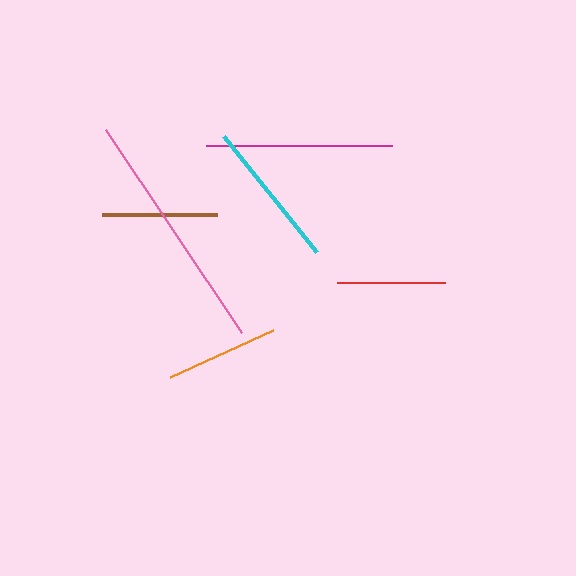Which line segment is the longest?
The pink line is the longest at approximately 244 pixels.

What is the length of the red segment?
The red segment is approximately 108 pixels long.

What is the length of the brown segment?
The brown segment is approximately 114 pixels long.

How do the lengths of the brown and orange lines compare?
The brown and orange lines are approximately the same length.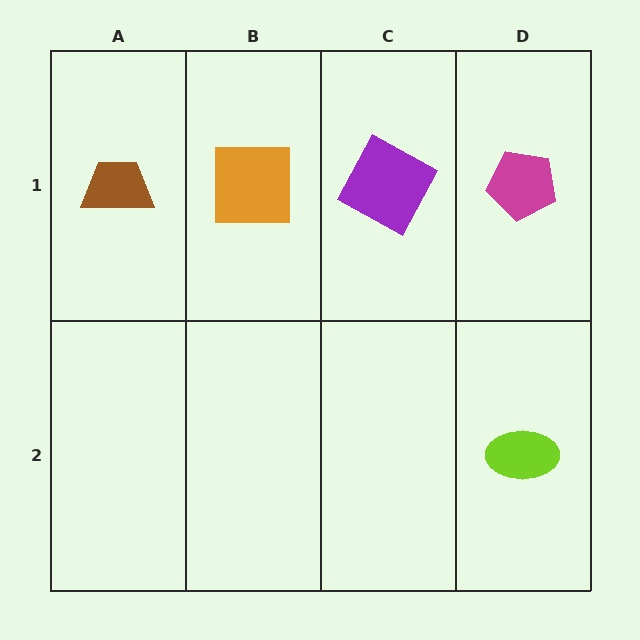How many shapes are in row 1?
4 shapes.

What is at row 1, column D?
A magenta pentagon.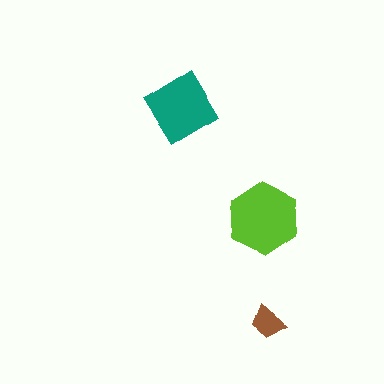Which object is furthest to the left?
The teal diamond is leftmost.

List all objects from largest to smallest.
The lime hexagon, the teal diamond, the brown trapezoid.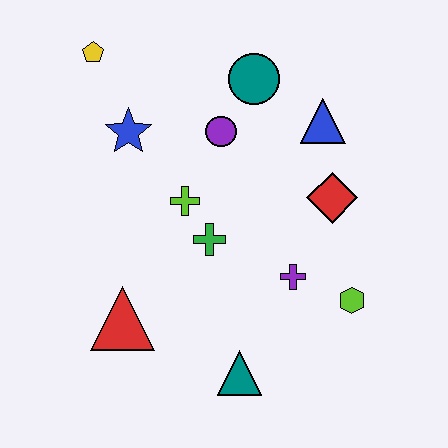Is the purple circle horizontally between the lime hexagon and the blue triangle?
No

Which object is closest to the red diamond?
The blue triangle is closest to the red diamond.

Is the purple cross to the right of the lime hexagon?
No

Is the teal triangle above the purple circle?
No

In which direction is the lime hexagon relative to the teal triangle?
The lime hexagon is to the right of the teal triangle.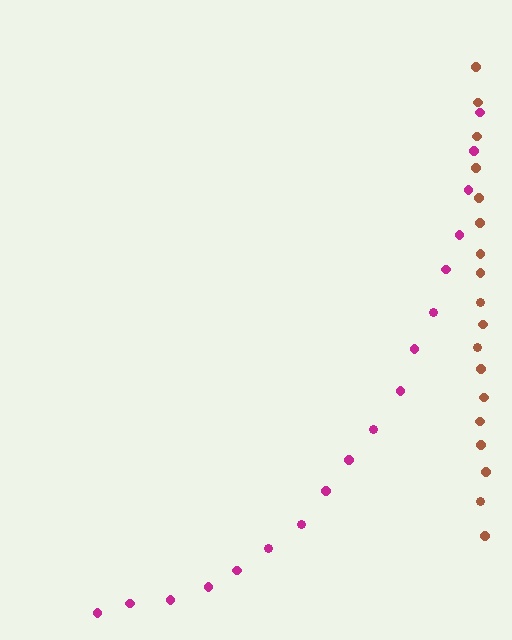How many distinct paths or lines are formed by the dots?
There are 2 distinct paths.